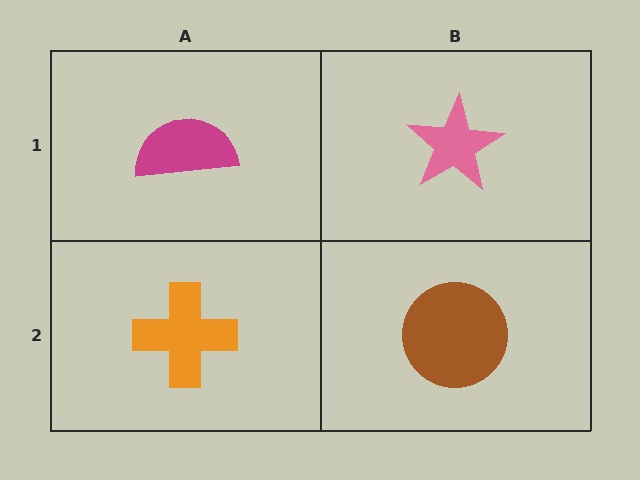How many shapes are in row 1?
2 shapes.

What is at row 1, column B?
A pink star.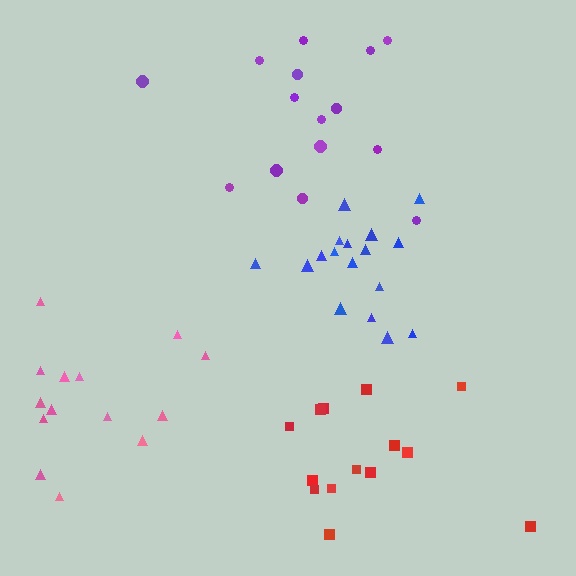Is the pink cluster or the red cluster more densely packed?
Pink.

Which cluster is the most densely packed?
Blue.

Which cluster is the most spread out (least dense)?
Red.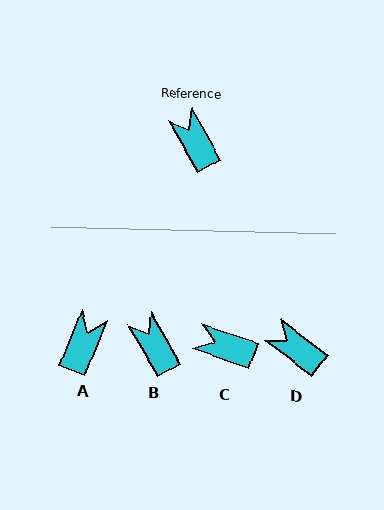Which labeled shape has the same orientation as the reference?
B.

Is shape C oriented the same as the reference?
No, it is off by about 42 degrees.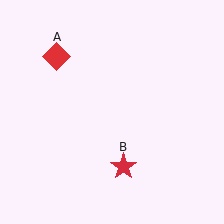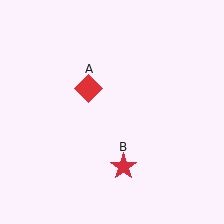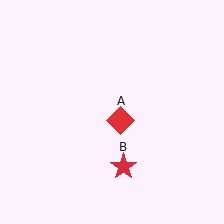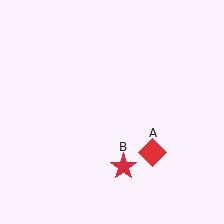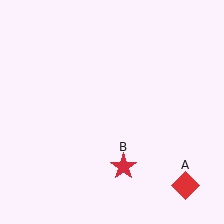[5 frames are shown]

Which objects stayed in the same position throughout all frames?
Red star (object B) remained stationary.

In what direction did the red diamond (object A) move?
The red diamond (object A) moved down and to the right.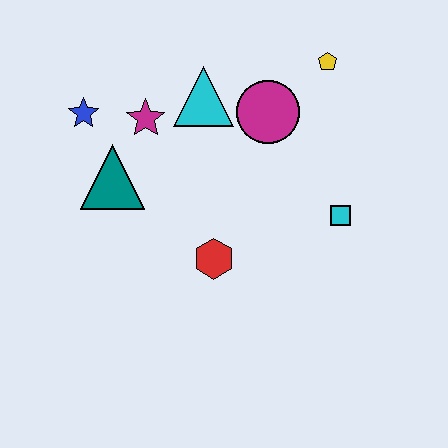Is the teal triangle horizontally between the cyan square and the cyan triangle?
No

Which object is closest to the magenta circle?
The cyan triangle is closest to the magenta circle.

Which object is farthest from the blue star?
The cyan square is farthest from the blue star.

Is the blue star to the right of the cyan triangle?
No